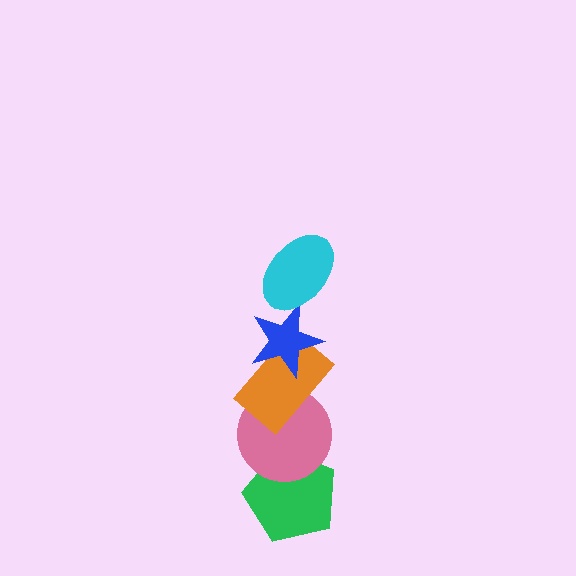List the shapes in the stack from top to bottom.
From top to bottom: the cyan ellipse, the blue star, the orange rectangle, the pink circle, the green pentagon.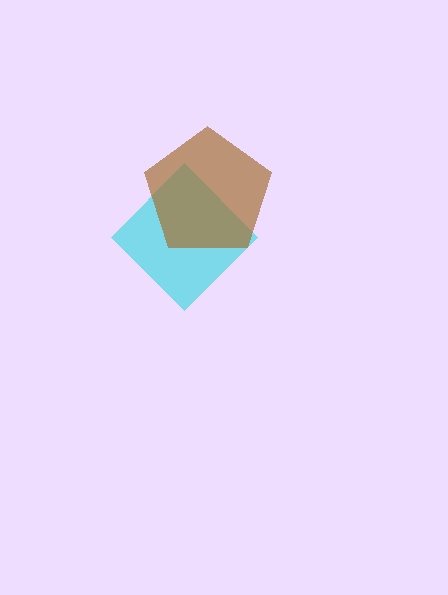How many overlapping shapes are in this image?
There are 2 overlapping shapes in the image.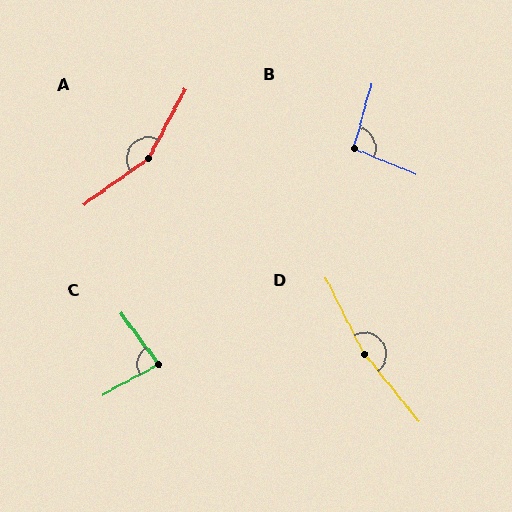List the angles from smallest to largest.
C (81°), B (96°), A (154°), D (168°).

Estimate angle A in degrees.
Approximately 154 degrees.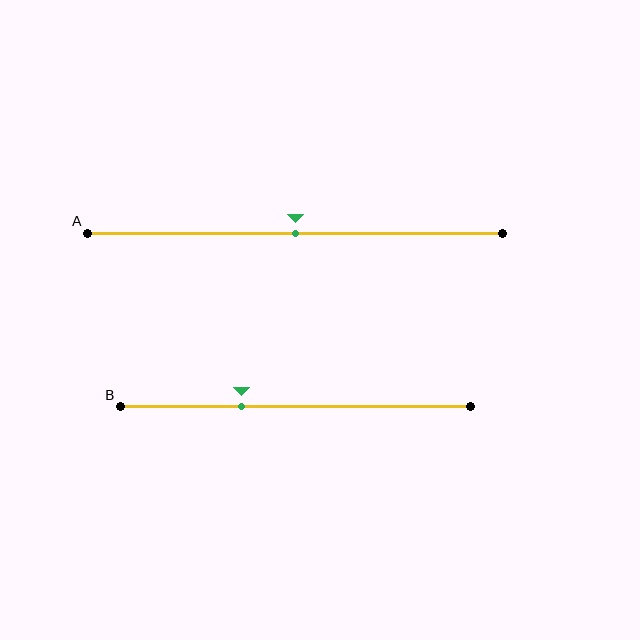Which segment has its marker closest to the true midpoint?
Segment A has its marker closest to the true midpoint.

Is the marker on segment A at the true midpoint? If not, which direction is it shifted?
Yes, the marker on segment A is at the true midpoint.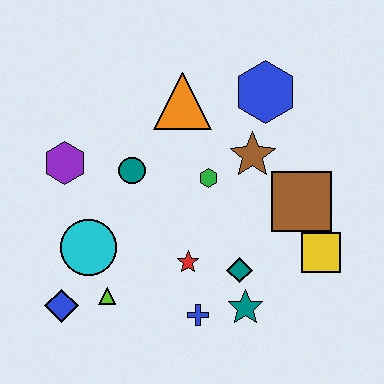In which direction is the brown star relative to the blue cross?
The brown star is above the blue cross.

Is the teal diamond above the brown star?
No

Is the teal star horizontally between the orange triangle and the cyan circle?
No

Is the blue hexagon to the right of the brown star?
Yes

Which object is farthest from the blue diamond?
The blue hexagon is farthest from the blue diamond.